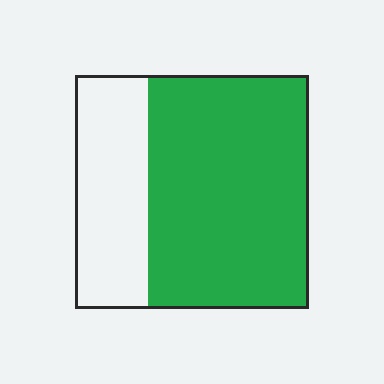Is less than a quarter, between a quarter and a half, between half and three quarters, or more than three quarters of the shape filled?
Between half and three quarters.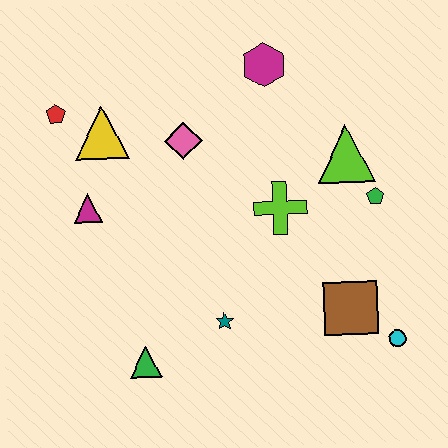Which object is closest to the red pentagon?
The yellow triangle is closest to the red pentagon.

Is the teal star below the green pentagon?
Yes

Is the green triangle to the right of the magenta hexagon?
No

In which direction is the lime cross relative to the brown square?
The lime cross is above the brown square.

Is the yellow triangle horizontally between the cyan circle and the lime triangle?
No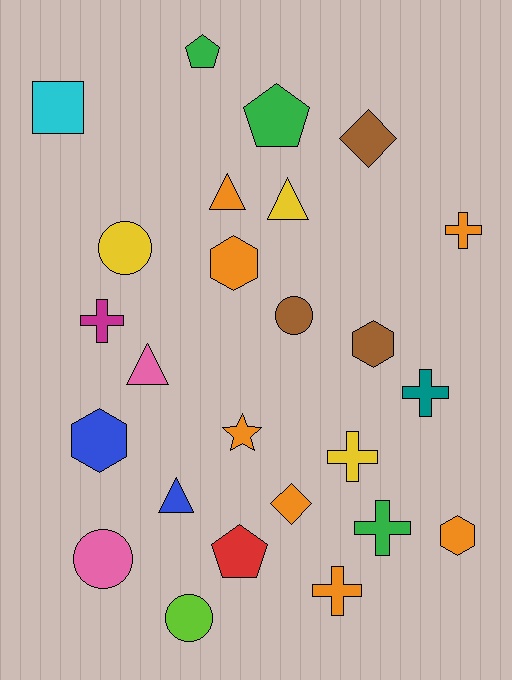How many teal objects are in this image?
There is 1 teal object.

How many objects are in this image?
There are 25 objects.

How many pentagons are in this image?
There are 3 pentagons.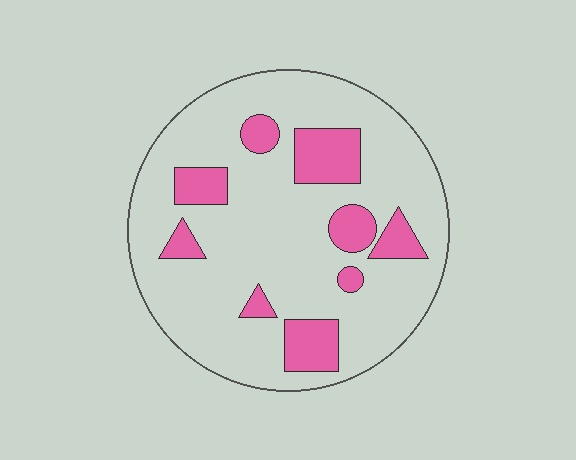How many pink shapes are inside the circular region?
9.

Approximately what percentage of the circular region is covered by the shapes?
Approximately 20%.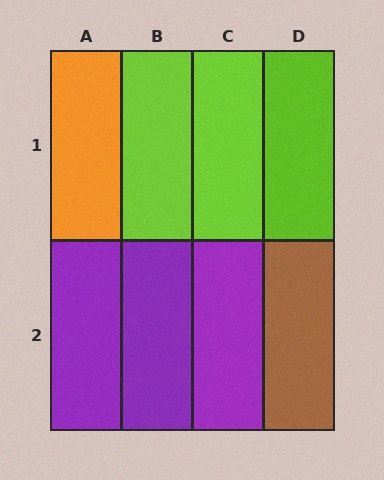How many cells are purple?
3 cells are purple.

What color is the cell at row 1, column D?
Lime.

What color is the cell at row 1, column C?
Lime.